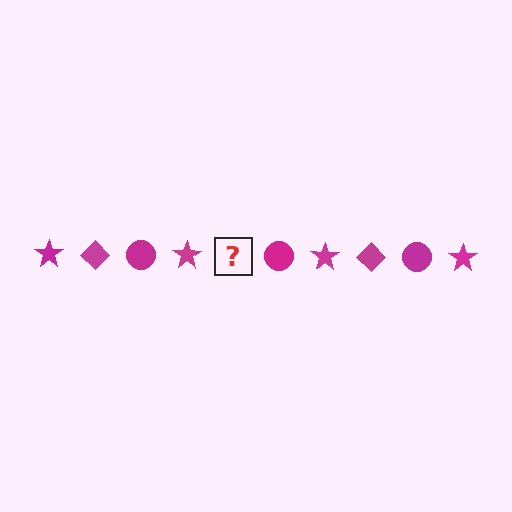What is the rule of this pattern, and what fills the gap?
The rule is that the pattern cycles through star, diamond, circle shapes in magenta. The gap should be filled with a magenta diamond.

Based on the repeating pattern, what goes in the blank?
The blank should be a magenta diamond.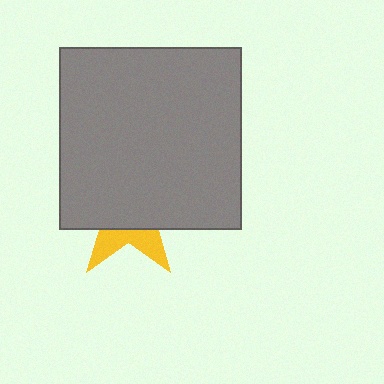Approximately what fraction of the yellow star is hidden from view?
Roughly 70% of the yellow star is hidden behind the gray square.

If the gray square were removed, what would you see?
You would see the complete yellow star.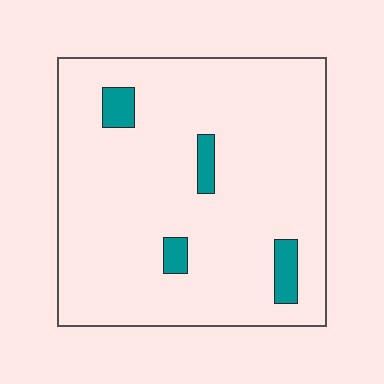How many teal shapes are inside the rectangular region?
4.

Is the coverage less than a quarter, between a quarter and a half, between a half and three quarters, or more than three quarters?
Less than a quarter.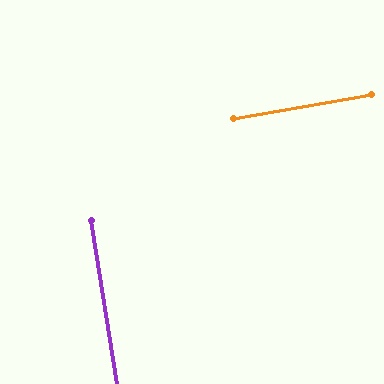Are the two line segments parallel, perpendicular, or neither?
Perpendicular — they meet at approximately 89°.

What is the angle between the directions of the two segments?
Approximately 89 degrees.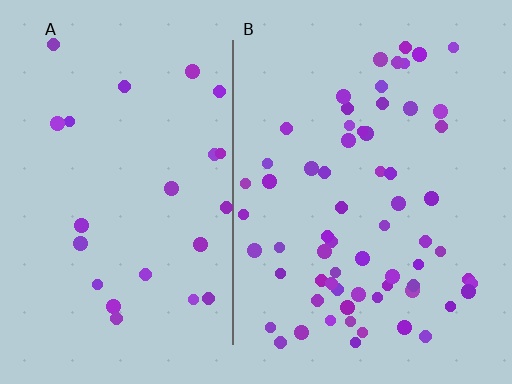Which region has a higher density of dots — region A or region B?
B (the right).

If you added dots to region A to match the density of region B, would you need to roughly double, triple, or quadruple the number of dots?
Approximately triple.